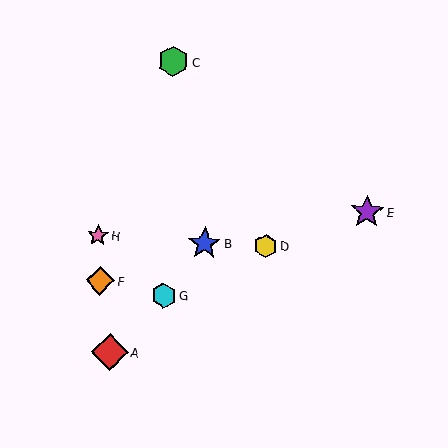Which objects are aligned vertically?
Objects C, G are aligned vertically.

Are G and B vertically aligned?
No, G is at x≈164 and B is at x≈204.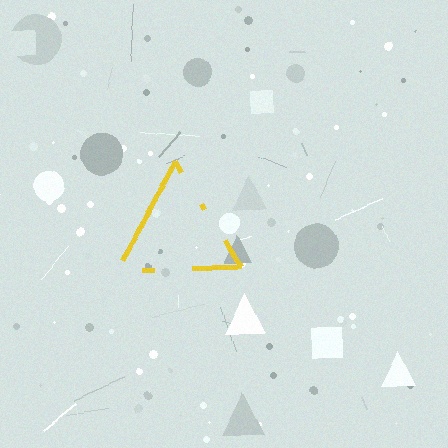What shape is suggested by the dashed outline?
The dashed outline suggests a triangle.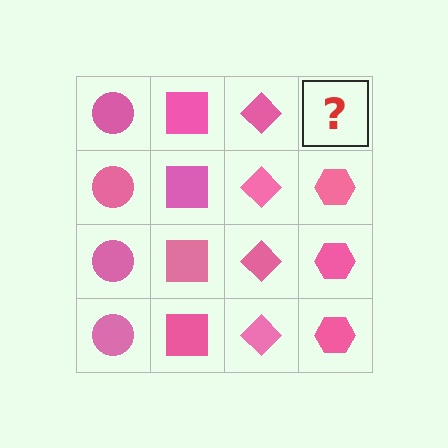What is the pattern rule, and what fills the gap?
The rule is that each column has a consistent shape. The gap should be filled with a pink hexagon.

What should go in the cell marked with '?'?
The missing cell should contain a pink hexagon.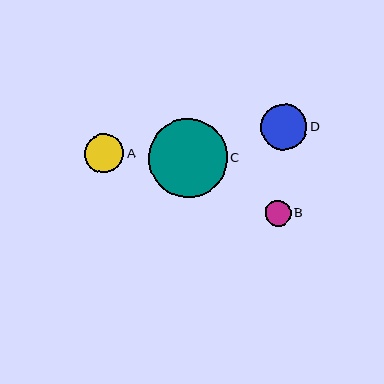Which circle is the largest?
Circle C is the largest with a size of approximately 79 pixels.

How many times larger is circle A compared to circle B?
Circle A is approximately 1.5 times the size of circle B.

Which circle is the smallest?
Circle B is the smallest with a size of approximately 26 pixels.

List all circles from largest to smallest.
From largest to smallest: C, D, A, B.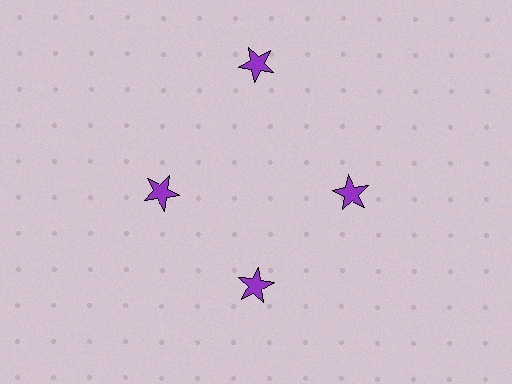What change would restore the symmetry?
The symmetry would be restored by moving it inward, back onto the ring so that all 4 stars sit at equal angles and equal distance from the center.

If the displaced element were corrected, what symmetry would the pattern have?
It would have 4-fold rotational symmetry — the pattern would map onto itself every 90 degrees.